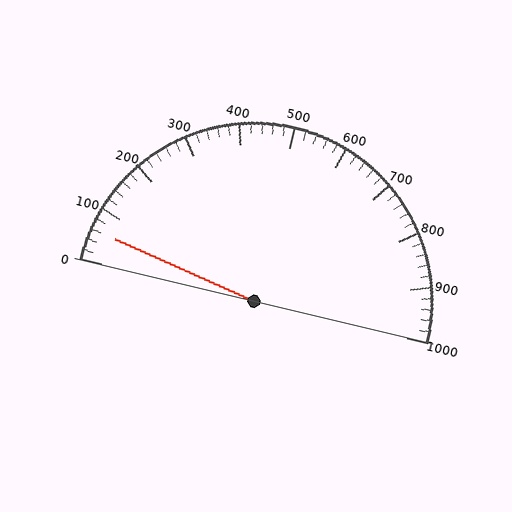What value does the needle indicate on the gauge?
The needle indicates approximately 60.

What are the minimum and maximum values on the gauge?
The gauge ranges from 0 to 1000.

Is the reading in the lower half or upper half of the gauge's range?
The reading is in the lower half of the range (0 to 1000).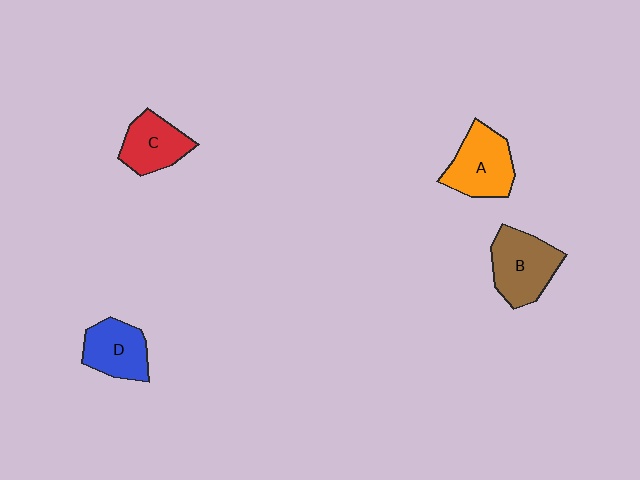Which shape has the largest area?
Shape B (brown).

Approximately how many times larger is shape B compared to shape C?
Approximately 1.3 times.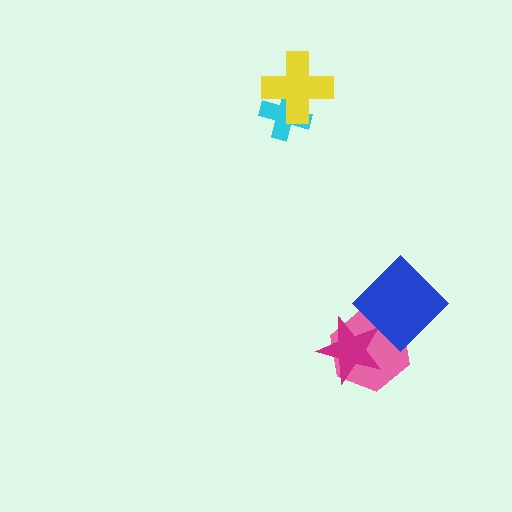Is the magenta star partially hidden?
Yes, it is partially covered by another shape.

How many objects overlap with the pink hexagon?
2 objects overlap with the pink hexagon.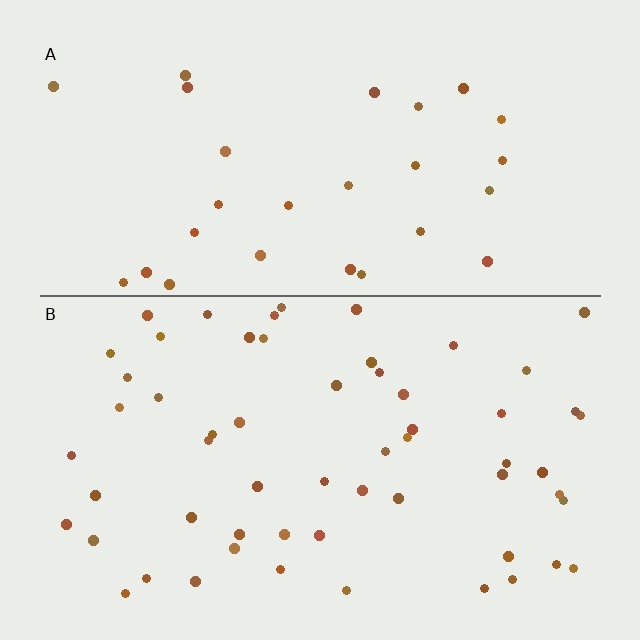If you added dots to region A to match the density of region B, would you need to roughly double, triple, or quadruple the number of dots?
Approximately double.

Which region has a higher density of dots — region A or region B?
B (the bottom).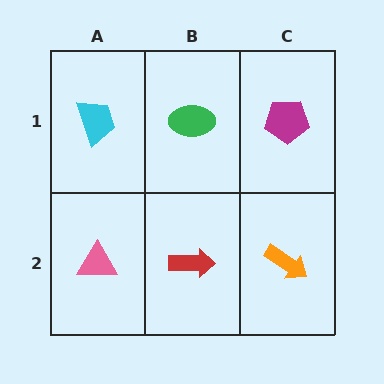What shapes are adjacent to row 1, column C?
An orange arrow (row 2, column C), a green ellipse (row 1, column B).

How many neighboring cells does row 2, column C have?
2.